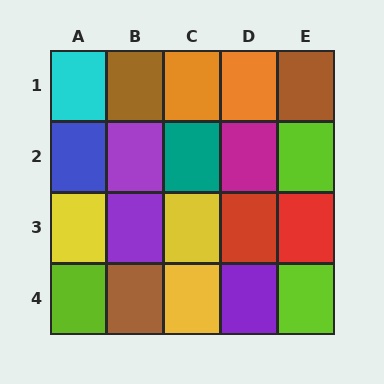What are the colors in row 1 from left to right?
Cyan, brown, orange, orange, brown.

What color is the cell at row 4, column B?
Brown.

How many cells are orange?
2 cells are orange.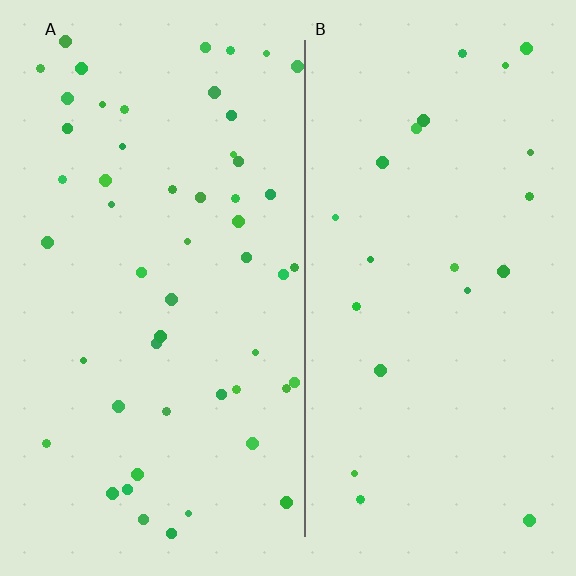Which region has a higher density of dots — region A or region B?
A (the left).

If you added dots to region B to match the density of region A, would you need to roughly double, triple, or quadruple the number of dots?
Approximately double.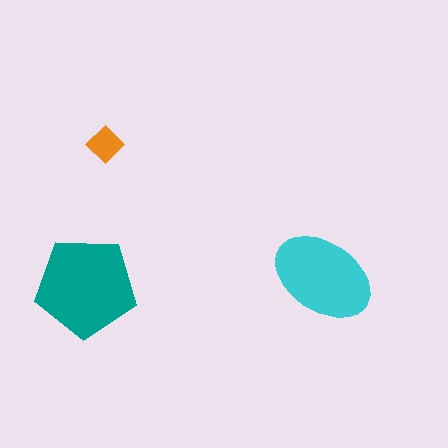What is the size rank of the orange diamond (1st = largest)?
3rd.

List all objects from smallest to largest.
The orange diamond, the cyan ellipse, the teal pentagon.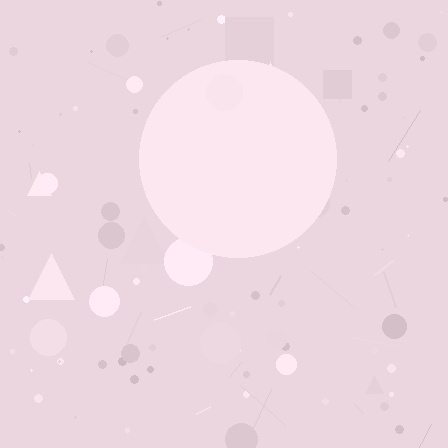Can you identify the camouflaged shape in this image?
The camouflaged shape is a circle.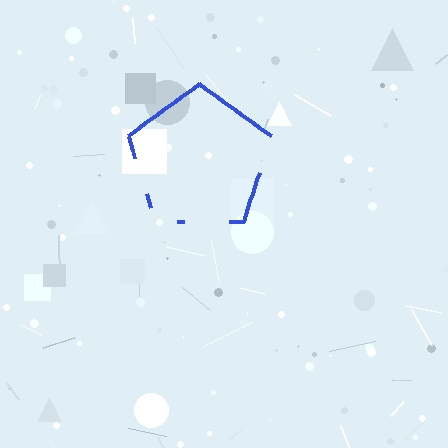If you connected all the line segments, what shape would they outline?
They would outline a pentagon.